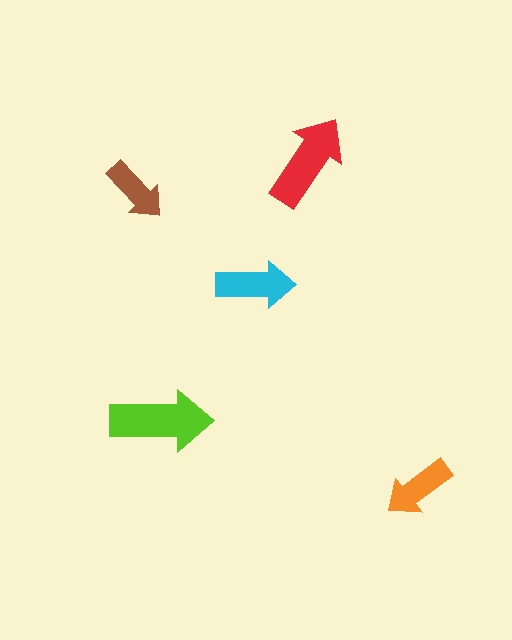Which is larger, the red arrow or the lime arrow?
The lime one.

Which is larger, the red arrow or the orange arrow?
The red one.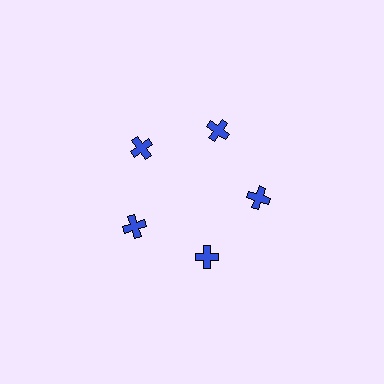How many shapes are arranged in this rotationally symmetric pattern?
There are 5 shapes, arranged in 5 groups of 1.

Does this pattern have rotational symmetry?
Yes, this pattern has 5-fold rotational symmetry. It looks the same after rotating 72 degrees around the center.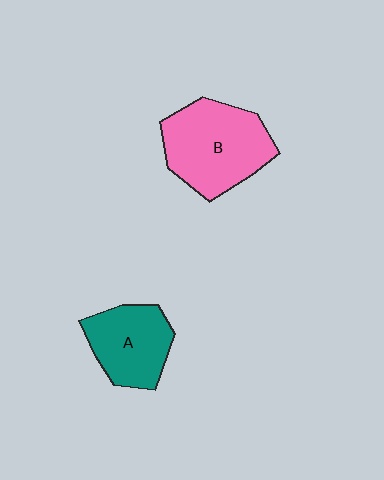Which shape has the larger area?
Shape B (pink).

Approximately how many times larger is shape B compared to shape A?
Approximately 1.4 times.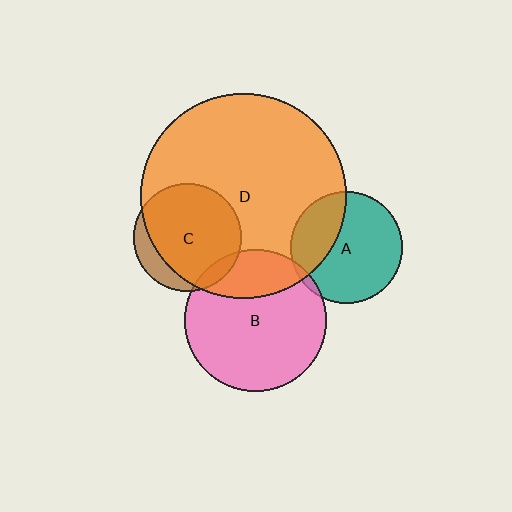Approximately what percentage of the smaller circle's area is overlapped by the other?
Approximately 25%.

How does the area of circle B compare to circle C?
Approximately 1.7 times.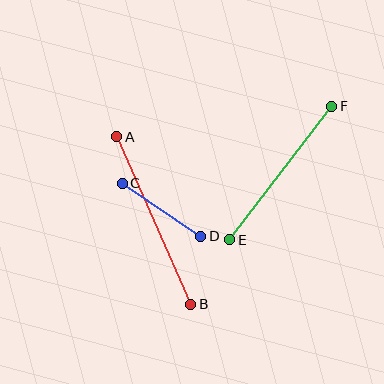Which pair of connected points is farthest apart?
Points A and B are farthest apart.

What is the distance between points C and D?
The distance is approximately 94 pixels.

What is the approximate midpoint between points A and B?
The midpoint is at approximately (154, 221) pixels.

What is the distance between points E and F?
The distance is approximately 168 pixels.